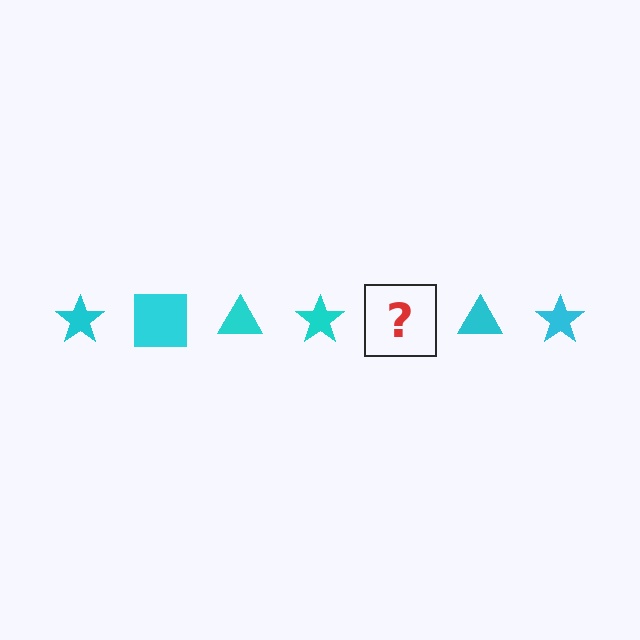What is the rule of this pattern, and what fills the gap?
The rule is that the pattern cycles through star, square, triangle shapes in cyan. The gap should be filled with a cyan square.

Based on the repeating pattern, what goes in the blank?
The blank should be a cyan square.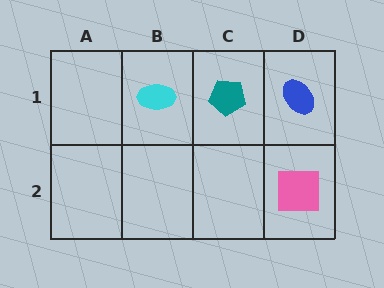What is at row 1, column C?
A teal pentagon.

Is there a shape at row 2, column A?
No, that cell is empty.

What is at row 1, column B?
A cyan ellipse.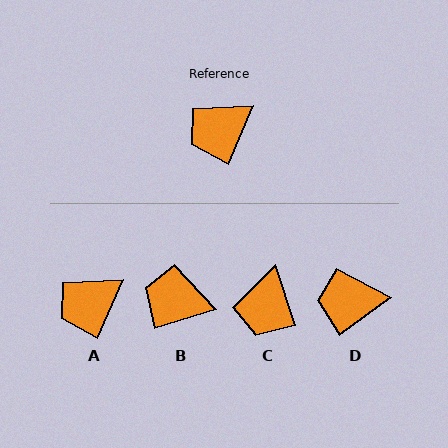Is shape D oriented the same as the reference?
No, it is off by about 30 degrees.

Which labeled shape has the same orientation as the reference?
A.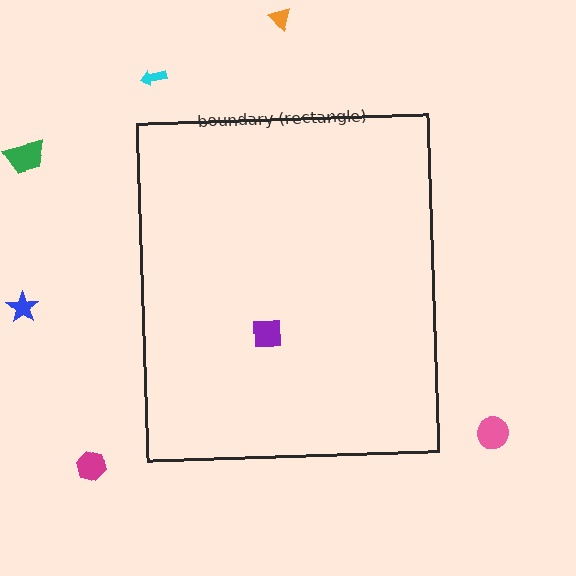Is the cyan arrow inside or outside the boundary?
Outside.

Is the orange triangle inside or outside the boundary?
Outside.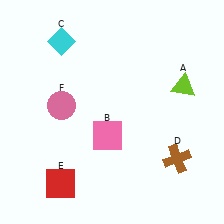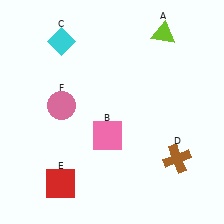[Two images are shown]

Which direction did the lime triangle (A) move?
The lime triangle (A) moved up.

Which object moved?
The lime triangle (A) moved up.